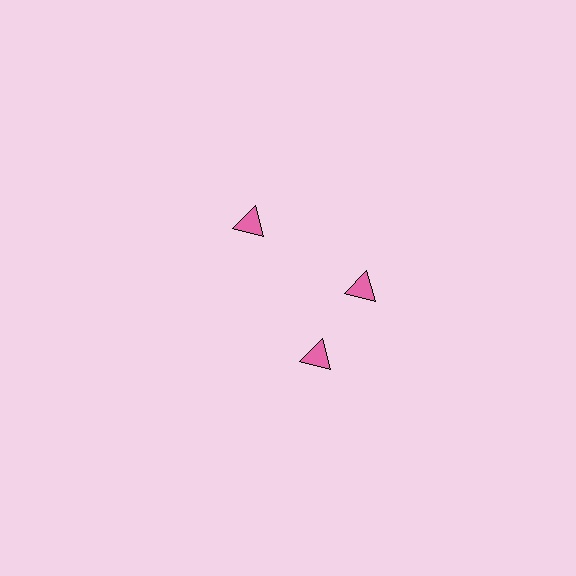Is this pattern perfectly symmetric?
No. The 3 pink triangles are arranged in a ring, but one element near the 7 o'clock position is rotated out of alignment along the ring, breaking the 3-fold rotational symmetry.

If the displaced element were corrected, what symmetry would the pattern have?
It would have 3-fold rotational symmetry — the pattern would map onto itself every 120 degrees.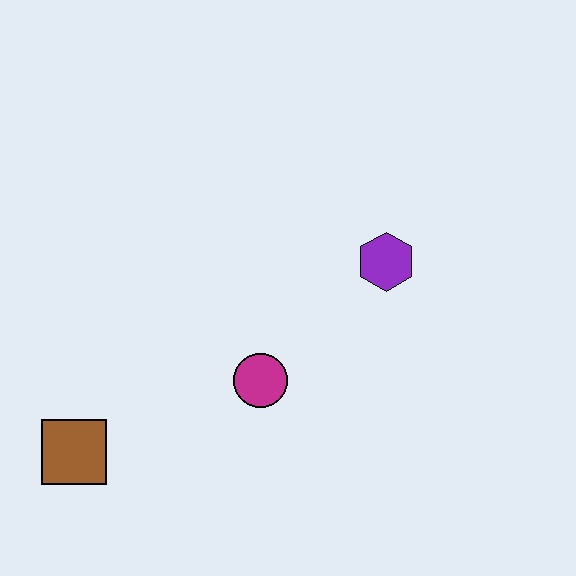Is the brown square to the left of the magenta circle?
Yes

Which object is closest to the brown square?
The magenta circle is closest to the brown square.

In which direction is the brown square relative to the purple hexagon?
The brown square is to the left of the purple hexagon.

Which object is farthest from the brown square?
The purple hexagon is farthest from the brown square.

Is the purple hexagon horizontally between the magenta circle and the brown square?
No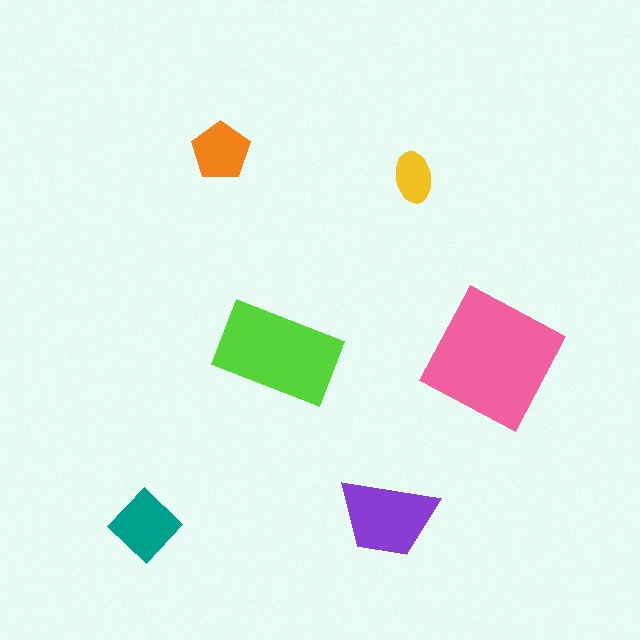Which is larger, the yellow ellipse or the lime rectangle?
The lime rectangle.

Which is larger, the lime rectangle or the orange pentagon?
The lime rectangle.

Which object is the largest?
The pink square.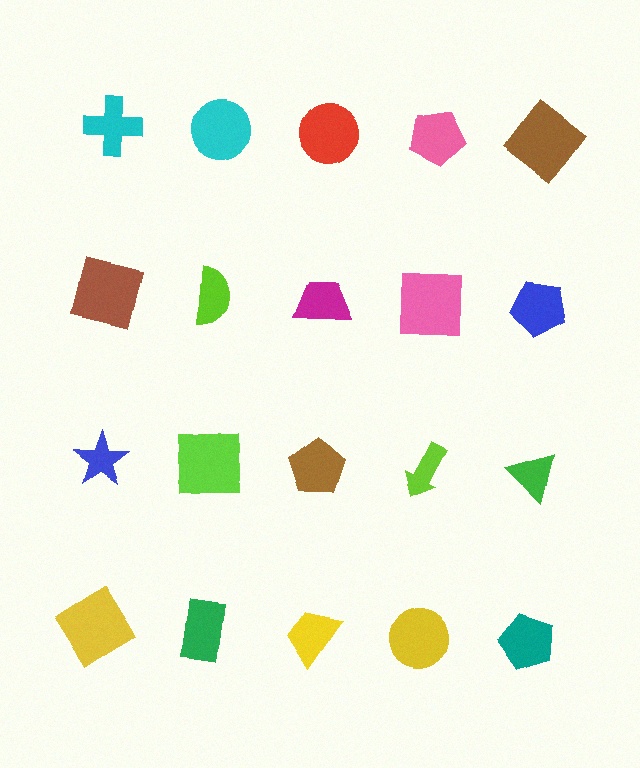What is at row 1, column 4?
A pink pentagon.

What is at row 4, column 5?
A teal pentagon.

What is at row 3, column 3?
A brown pentagon.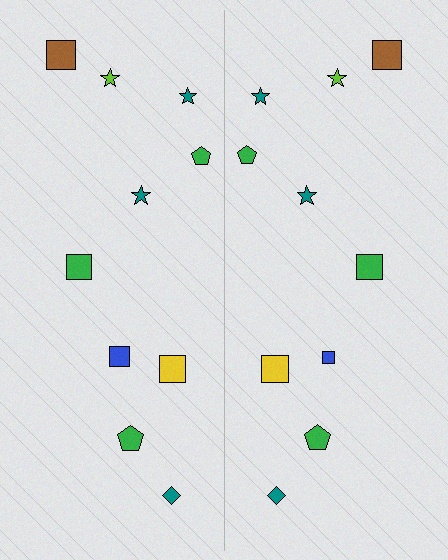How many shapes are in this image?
There are 20 shapes in this image.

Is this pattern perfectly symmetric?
No, the pattern is not perfectly symmetric. The blue square on the right side has a different size than its mirror counterpart.